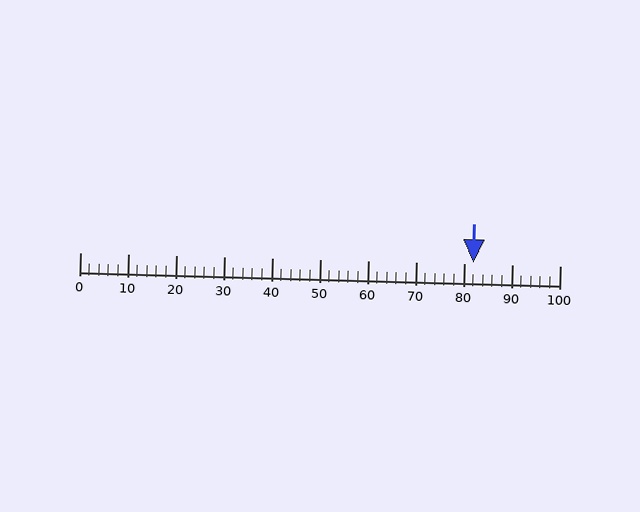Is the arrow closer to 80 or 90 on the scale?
The arrow is closer to 80.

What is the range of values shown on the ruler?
The ruler shows values from 0 to 100.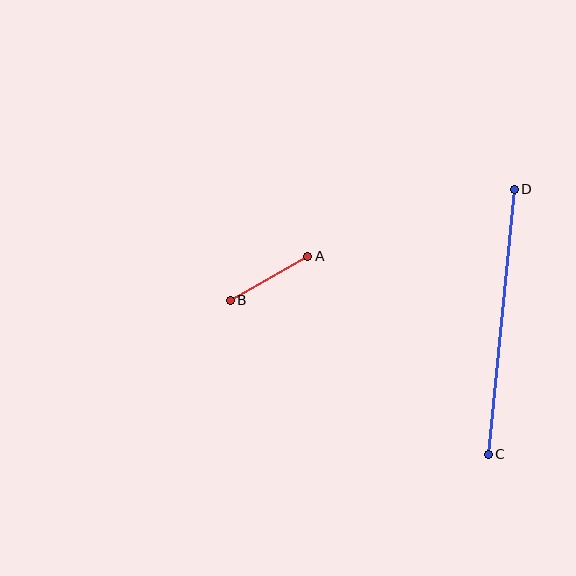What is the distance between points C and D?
The distance is approximately 266 pixels.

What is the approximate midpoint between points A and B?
The midpoint is at approximately (269, 278) pixels.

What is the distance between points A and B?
The distance is approximately 89 pixels.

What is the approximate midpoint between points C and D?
The midpoint is at approximately (501, 322) pixels.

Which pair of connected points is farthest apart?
Points C and D are farthest apart.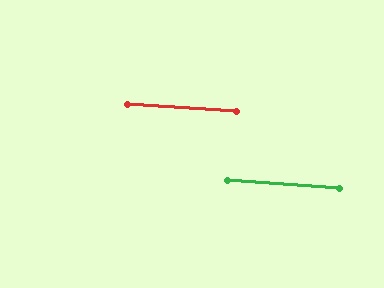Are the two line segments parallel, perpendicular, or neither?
Parallel — their directions differ by only 0.0°.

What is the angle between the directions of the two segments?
Approximately 0 degrees.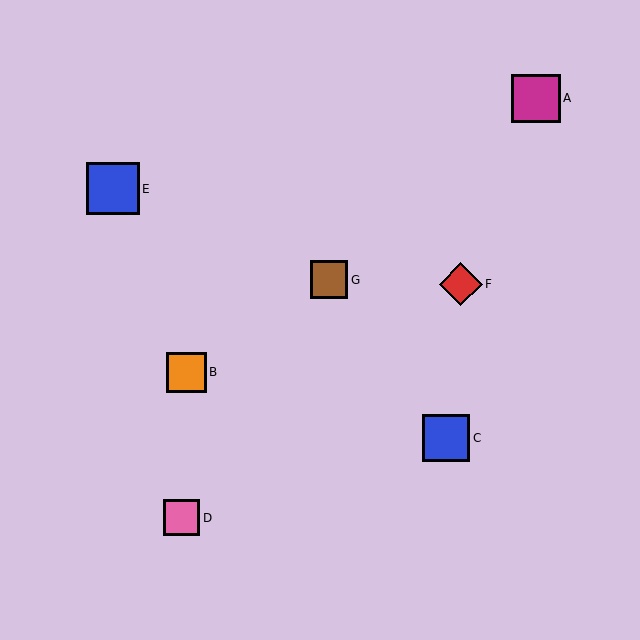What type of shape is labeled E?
Shape E is a blue square.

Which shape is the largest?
The blue square (labeled E) is the largest.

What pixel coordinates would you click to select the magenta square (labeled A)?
Click at (536, 98) to select the magenta square A.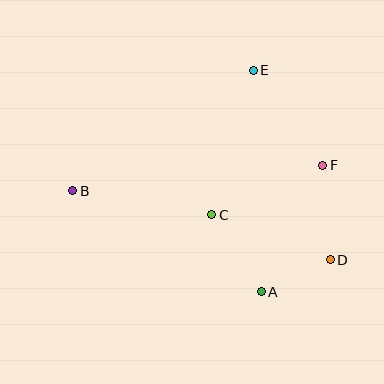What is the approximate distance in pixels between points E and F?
The distance between E and F is approximately 118 pixels.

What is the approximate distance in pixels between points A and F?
The distance between A and F is approximately 141 pixels.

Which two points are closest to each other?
Points A and D are closest to each other.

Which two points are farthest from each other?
Points B and D are farthest from each other.